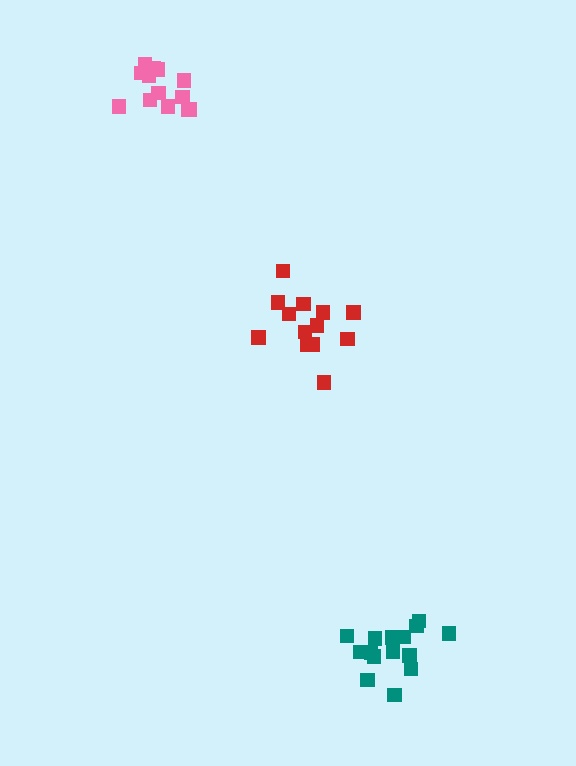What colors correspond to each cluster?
The clusters are colored: teal, red, pink.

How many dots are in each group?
Group 1: 15 dots, Group 2: 13 dots, Group 3: 13 dots (41 total).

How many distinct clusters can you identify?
There are 3 distinct clusters.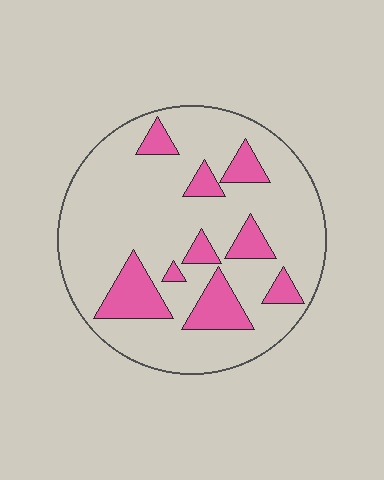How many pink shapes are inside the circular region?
9.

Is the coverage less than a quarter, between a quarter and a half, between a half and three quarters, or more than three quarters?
Less than a quarter.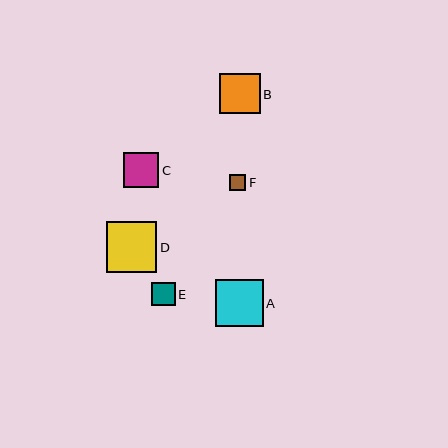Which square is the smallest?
Square F is the smallest with a size of approximately 17 pixels.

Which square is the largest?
Square D is the largest with a size of approximately 50 pixels.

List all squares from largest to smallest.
From largest to smallest: D, A, B, C, E, F.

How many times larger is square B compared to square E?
Square B is approximately 1.8 times the size of square E.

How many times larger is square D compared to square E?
Square D is approximately 2.2 times the size of square E.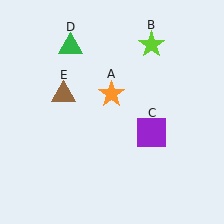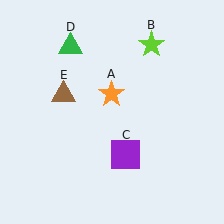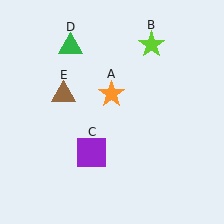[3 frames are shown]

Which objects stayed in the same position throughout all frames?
Orange star (object A) and lime star (object B) and green triangle (object D) and brown triangle (object E) remained stationary.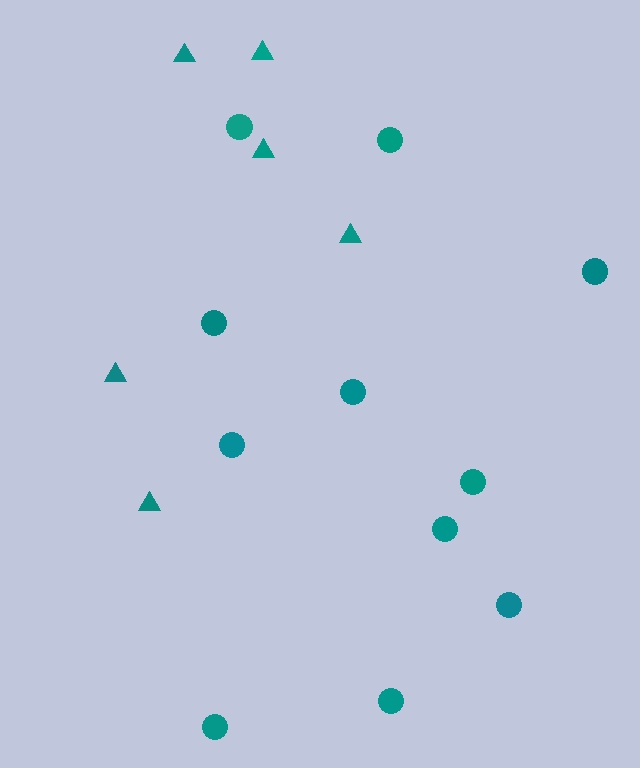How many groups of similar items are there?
There are 2 groups: one group of circles (11) and one group of triangles (6).